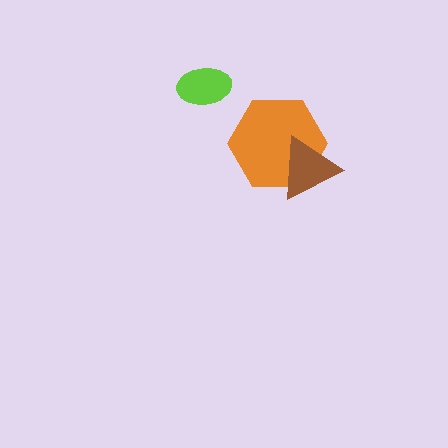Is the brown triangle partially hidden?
No, no other shape covers it.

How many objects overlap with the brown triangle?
1 object overlaps with the brown triangle.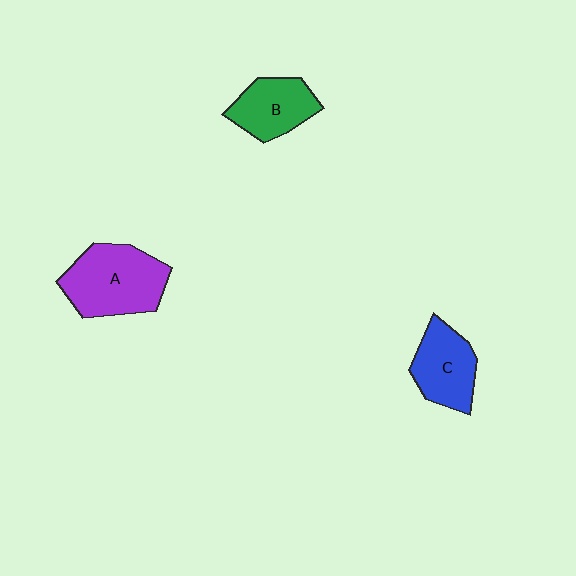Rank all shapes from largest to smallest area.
From largest to smallest: A (purple), C (blue), B (green).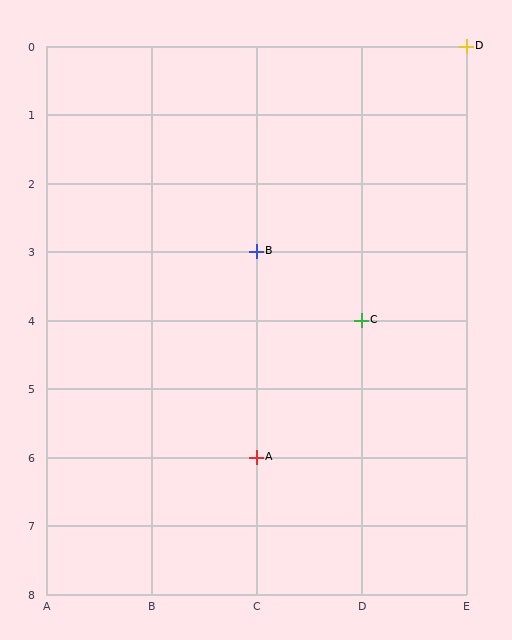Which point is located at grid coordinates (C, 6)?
Point A is at (C, 6).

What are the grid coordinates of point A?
Point A is at grid coordinates (C, 6).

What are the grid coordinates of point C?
Point C is at grid coordinates (D, 4).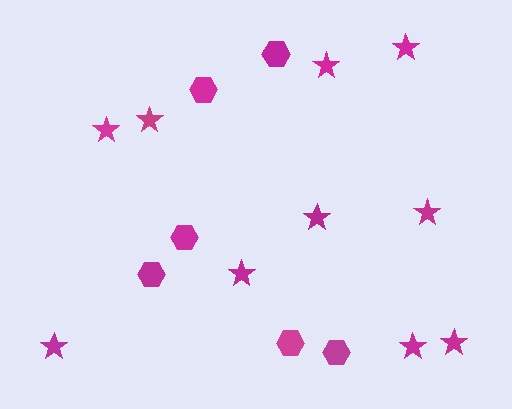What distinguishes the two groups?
There are 2 groups: one group of stars (10) and one group of hexagons (6).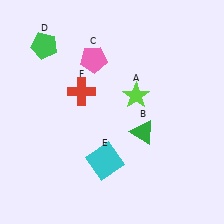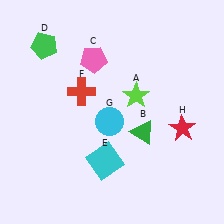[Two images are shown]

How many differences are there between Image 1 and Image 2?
There are 2 differences between the two images.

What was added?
A cyan circle (G), a red star (H) were added in Image 2.